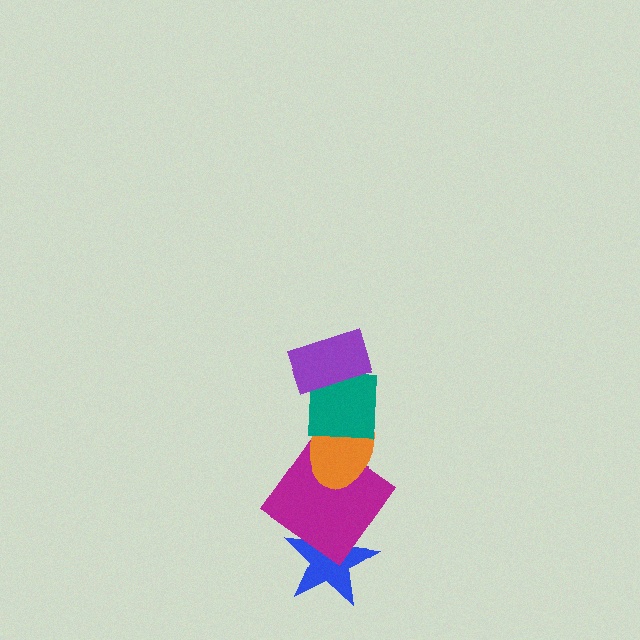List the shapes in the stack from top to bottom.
From top to bottom: the purple rectangle, the teal square, the orange ellipse, the magenta diamond, the blue star.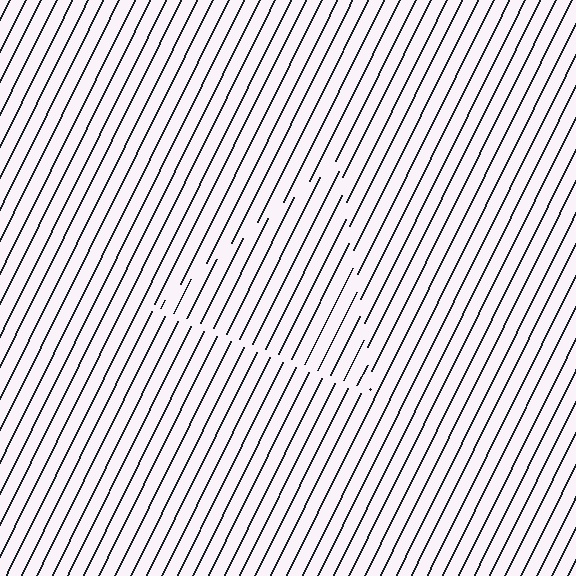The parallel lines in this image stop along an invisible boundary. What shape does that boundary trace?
An illusory triangle. The interior of the shape contains the same grating, shifted by half a period — the contour is defined by the phase discontinuity where line-ends from the inner and outer gratings abut.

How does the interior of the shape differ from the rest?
The interior of the shape contains the same grating, shifted by half a period — the contour is defined by the phase discontinuity where line-ends from the inner and outer gratings abut.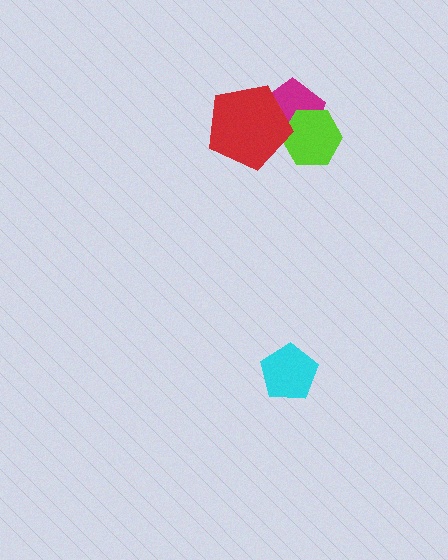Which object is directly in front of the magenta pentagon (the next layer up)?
The lime hexagon is directly in front of the magenta pentagon.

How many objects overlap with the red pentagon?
2 objects overlap with the red pentagon.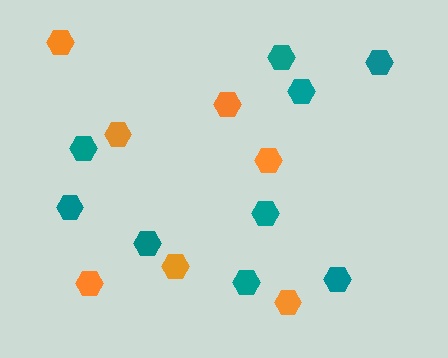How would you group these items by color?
There are 2 groups: one group of teal hexagons (9) and one group of orange hexagons (7).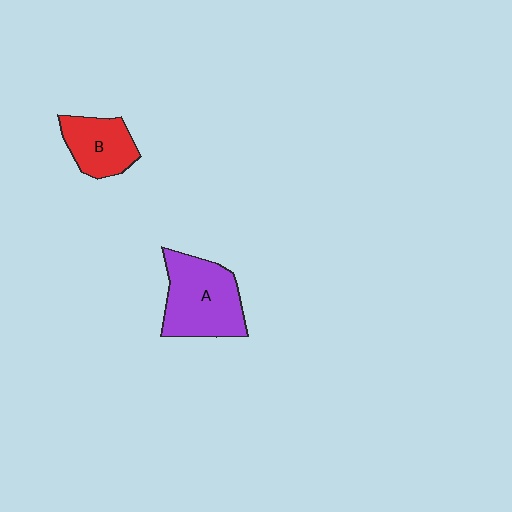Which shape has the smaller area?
Shape B (red).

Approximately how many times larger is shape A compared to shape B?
Approximately 1.6 times.